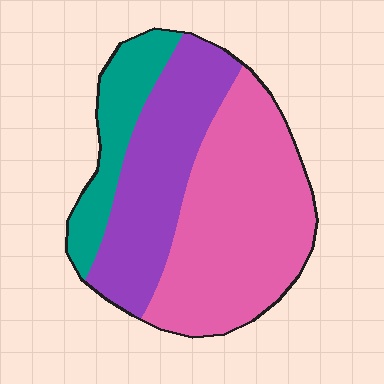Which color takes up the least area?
Teal, at roughly 15%.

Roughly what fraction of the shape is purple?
Purple covers roughly 35% of the shape.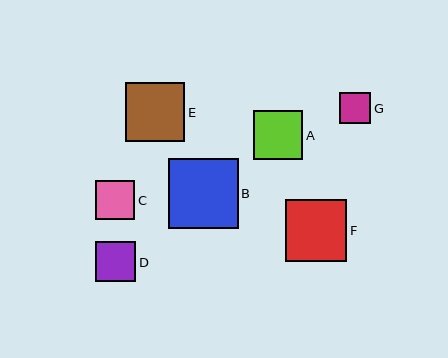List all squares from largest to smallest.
From largest to smallest: B, F, E, A, D, C, G.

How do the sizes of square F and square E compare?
Square F and square E are approximately the same size.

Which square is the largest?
Square B is the largest with a size of approximately 70 pixels.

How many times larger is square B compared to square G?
Square B is approximately 2.2 times the size of square G.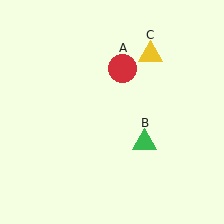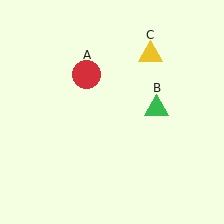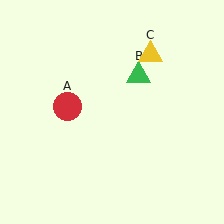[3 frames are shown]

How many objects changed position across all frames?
2 objects changed position: red circle (object A), green triangle (object B).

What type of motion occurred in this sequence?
The red circle (object A), green triangle (object B) rotated counterclockwise around the center of the scene.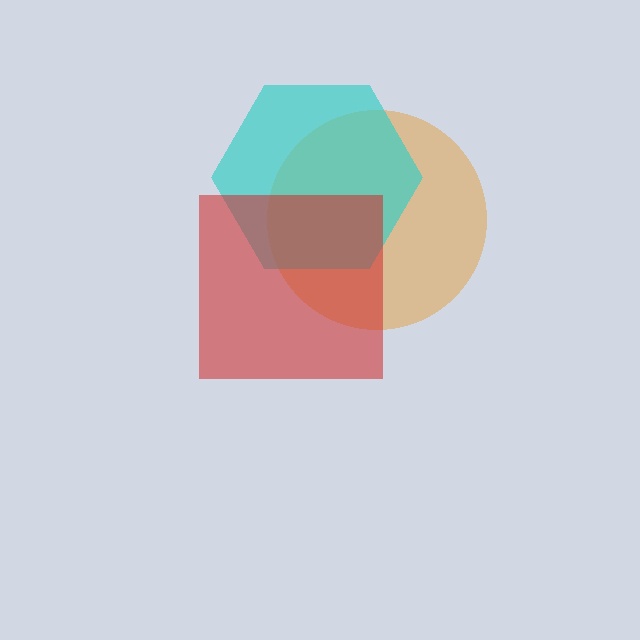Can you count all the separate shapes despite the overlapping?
Yes, there are 3 separate shapes.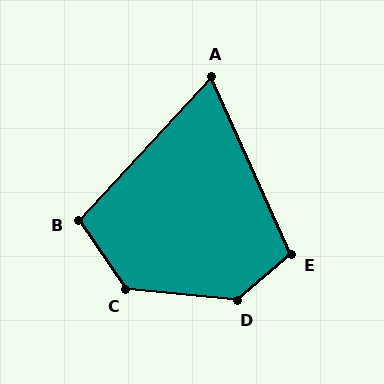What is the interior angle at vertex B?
Approximately 102 degrees (obtuse).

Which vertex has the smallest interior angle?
A, at approximately 67 degrees.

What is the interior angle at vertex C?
Approximately 131 degrees (obtuse).